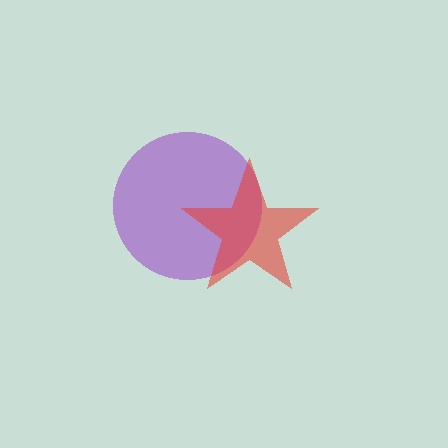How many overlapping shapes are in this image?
There are 2 overlapping shapes in the image.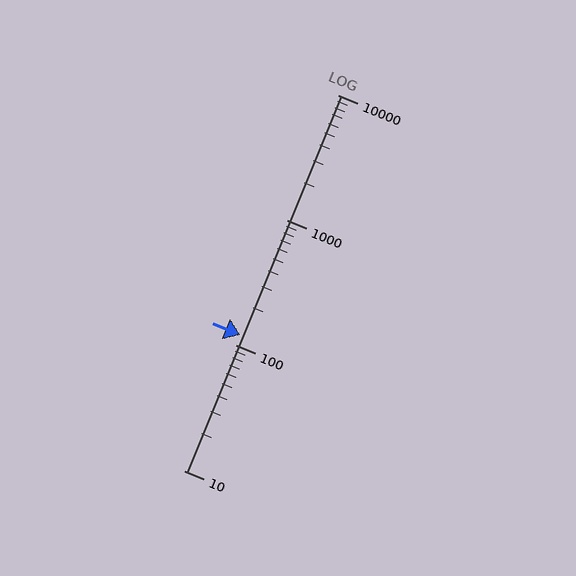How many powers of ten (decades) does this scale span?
The scale spans 3 decades, from 10 to 10000.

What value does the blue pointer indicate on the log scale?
The pointer indicates approximately 120.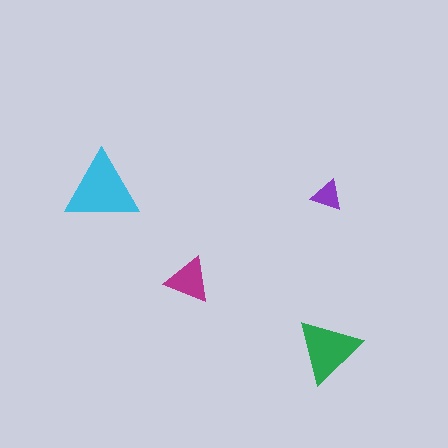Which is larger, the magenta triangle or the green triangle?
The green one.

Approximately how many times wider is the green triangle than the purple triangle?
About 2 times wider.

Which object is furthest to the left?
The cyan triangle is leftmost.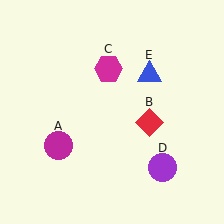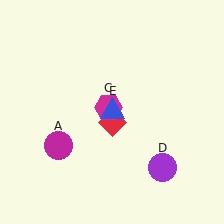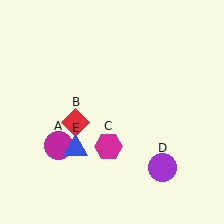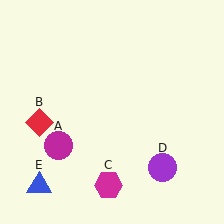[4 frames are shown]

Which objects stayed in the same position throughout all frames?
Magenta circle (object A) and purple circle (object D) remained stationary.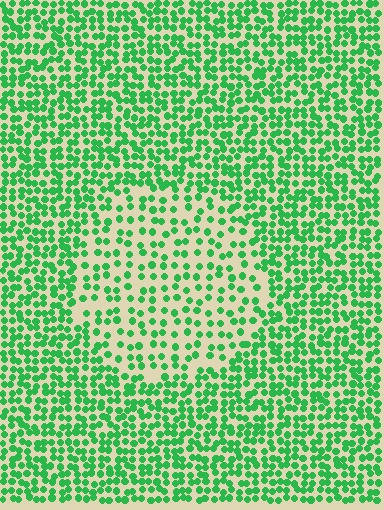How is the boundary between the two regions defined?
The boundary is defined by a change in element density (approximately 1.9x ratio). All elements are the same color, size, and shape.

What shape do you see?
I see a circle.